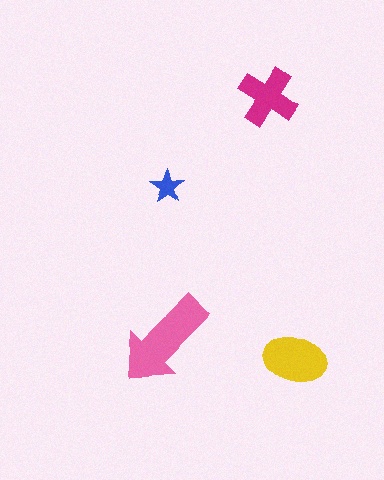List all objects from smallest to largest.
The blue star, the magenta cross, the yellow ellipse, the pink arrow.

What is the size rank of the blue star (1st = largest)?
4th.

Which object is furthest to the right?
The yellow ellipse is rightmost.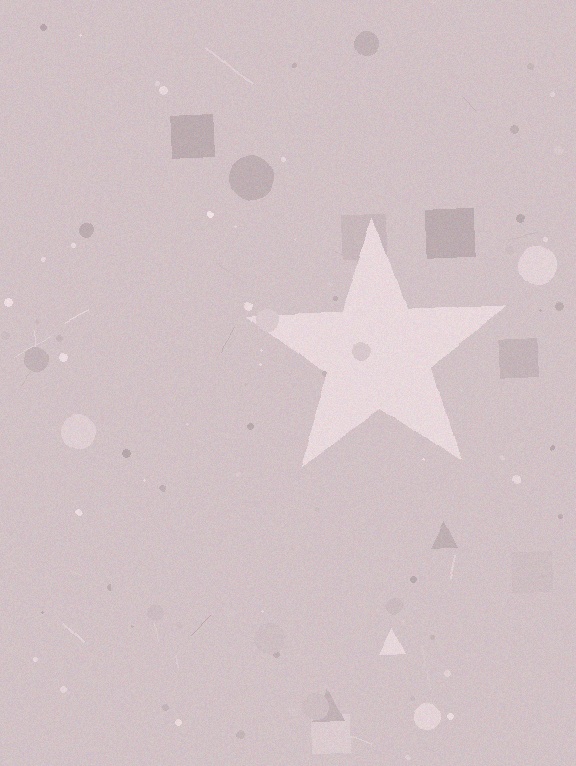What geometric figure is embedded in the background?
A star is embedded in the background.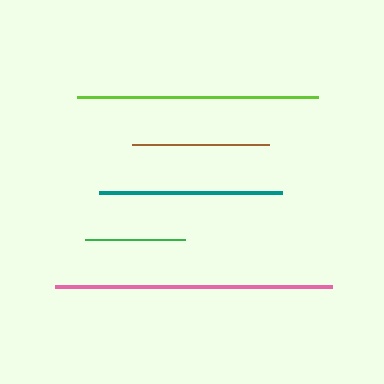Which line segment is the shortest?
The green line is the shortest at approximately 100 pixels.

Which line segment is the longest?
The pink line is the longest at approximately 277 pixels.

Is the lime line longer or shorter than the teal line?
The lime line is longer than the teal line.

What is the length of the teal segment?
The teal segment is approximately 183 pixels long.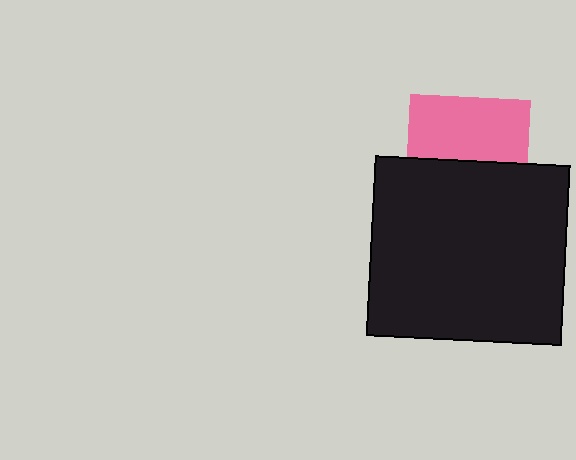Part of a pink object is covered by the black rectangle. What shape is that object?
It is a square.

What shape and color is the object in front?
The object in front is a black rectangle.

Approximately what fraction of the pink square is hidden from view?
Roughly 48% of the pink square is hidden behind the black rectangle.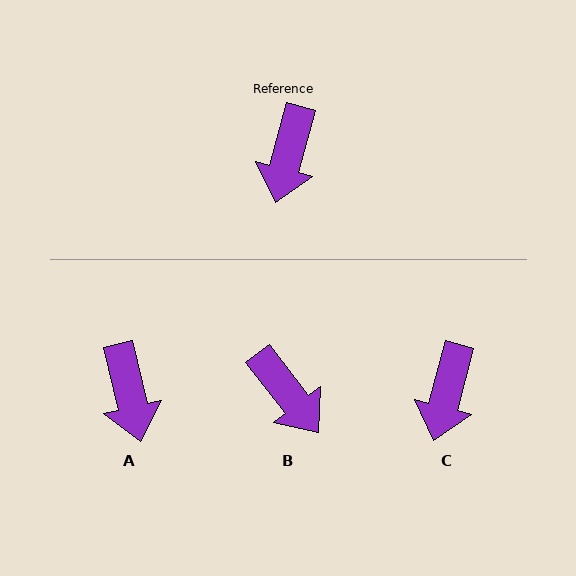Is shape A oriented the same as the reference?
No, it is off by about 28 degrees.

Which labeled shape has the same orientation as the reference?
C.